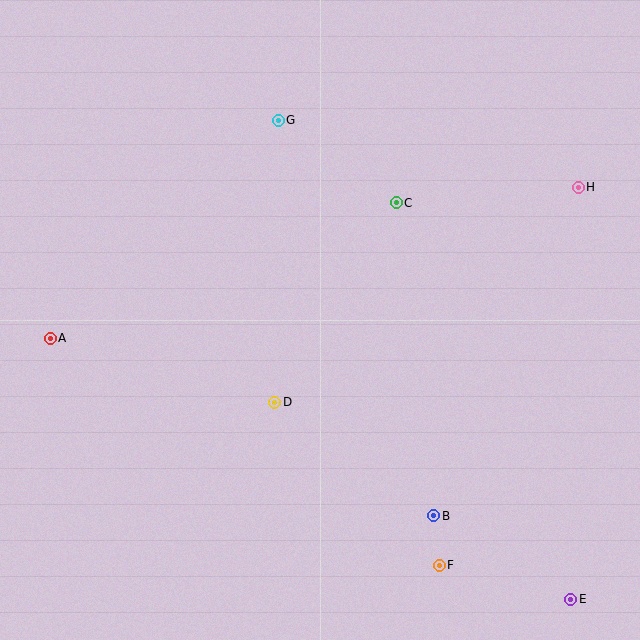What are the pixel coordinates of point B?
Point B is at (434, 516).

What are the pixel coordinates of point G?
Point G is at (278, 120).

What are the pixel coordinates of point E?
Point E is at (571, 599).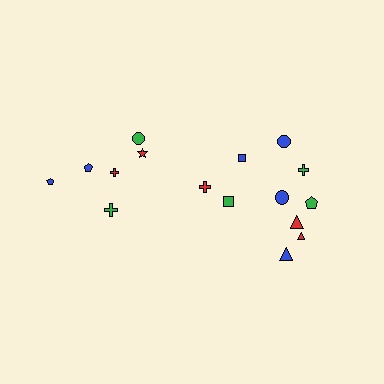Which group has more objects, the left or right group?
The right group.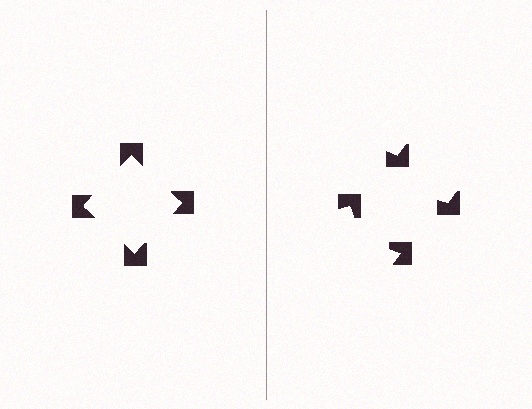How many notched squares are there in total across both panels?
8 — 4 on each side.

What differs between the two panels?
The notched squares are positioned identically on both sides; only the wedge orientations differ. On the left they align to a square; on the right they are misaligned.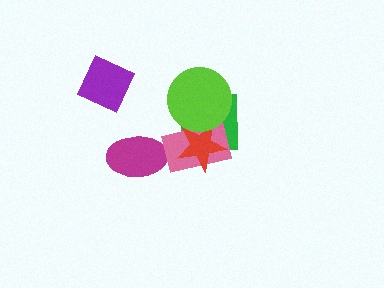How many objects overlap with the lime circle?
3 objects overlap with the lime circle.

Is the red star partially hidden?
Yes, it is partially covered by another shape.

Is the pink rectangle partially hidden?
Yes, it is partially covered by another shape.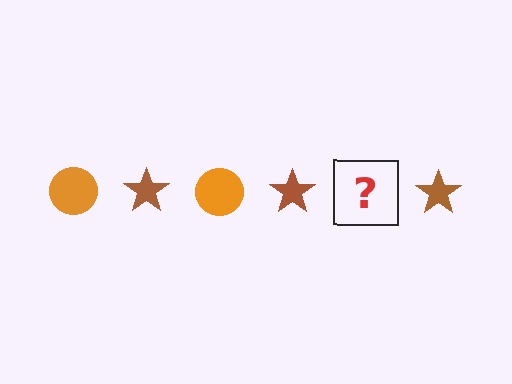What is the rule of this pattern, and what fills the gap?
The rule is that the pattern alternates between orange circle and brown star. The gap should be filled with an orange circle.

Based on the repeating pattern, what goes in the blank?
The blank should be an orange circle.